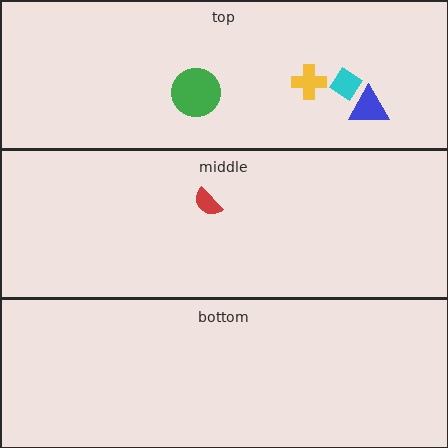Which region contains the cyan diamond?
The top region.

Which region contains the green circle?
The top region.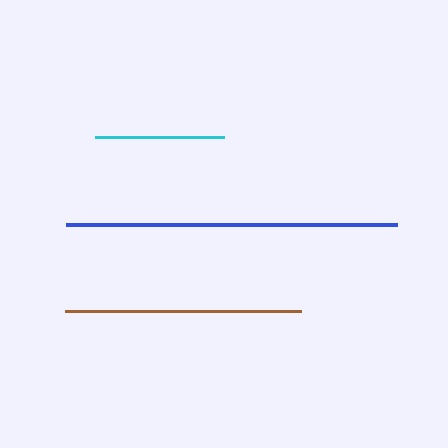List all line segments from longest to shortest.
From longest to shortest: blue, brown, cyan.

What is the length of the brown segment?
The brown segment is approximately 236 pixels long.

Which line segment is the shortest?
The cyan line is the shortest at approximately 129 pixels.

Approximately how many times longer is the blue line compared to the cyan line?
The blue line is approximately 2.6 times the length of the cyan line.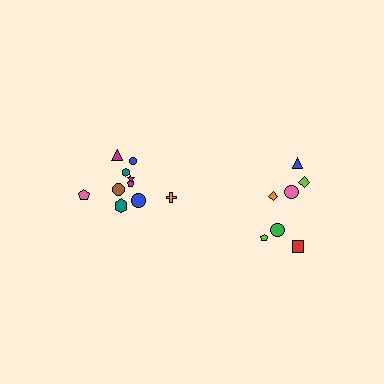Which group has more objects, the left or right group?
The left group.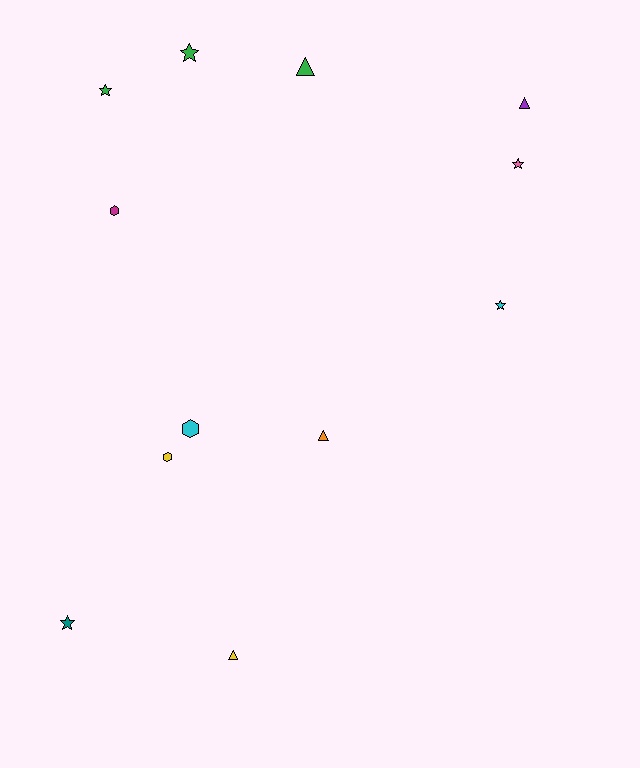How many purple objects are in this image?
There is 1 purple object.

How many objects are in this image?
There are 12 objects.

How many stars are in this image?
There are 5 stars.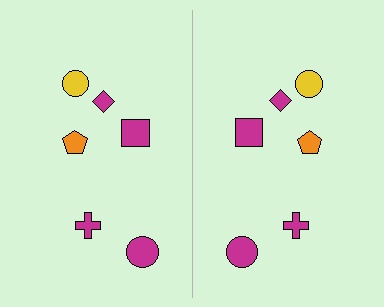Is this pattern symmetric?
Yes, this pattern has bilateral (reflection) symmetry.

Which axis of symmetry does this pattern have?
The pattern has a vertical axis of symmetry running through the center of the image.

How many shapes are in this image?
There are 12 shapes in this image.